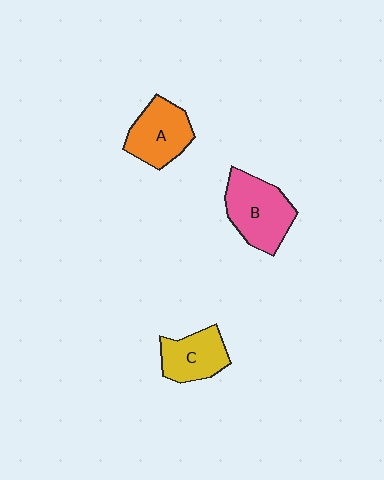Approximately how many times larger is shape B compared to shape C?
Approximately 1.4 times.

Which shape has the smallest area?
Shape C (yellow).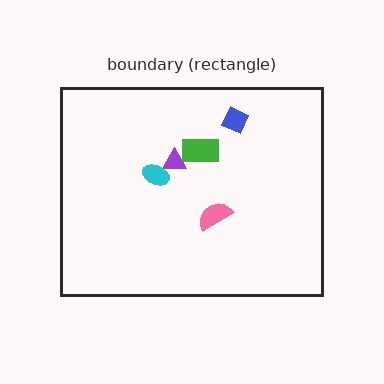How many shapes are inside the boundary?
5 inside, 0 outside.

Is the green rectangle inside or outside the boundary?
Inside.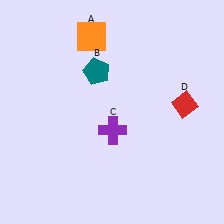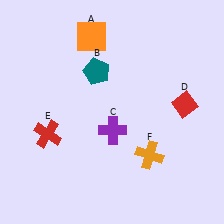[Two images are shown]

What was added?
A red cross (E), an orange cross (F) were added in Image 2.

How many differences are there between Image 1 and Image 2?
There are 2 differences between the two images.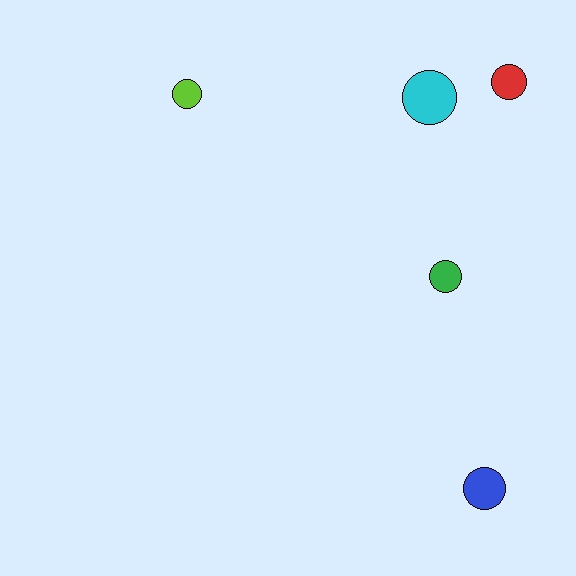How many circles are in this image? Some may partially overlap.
There are 5 circles.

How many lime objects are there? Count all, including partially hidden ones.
There is 1 lime object.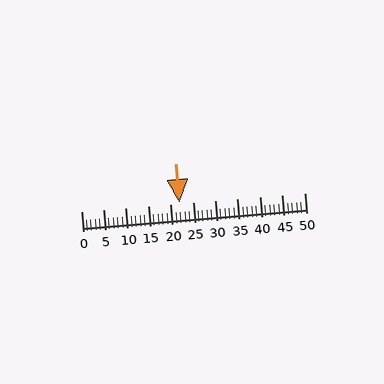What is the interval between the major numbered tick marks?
The major tick marks are spaced 5 units apart.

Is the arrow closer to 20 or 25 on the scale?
The arrow is closer to 20.